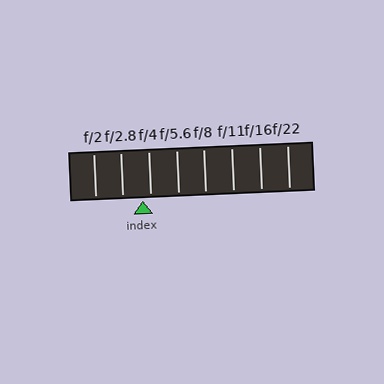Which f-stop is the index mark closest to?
The index mark is closest to f/4.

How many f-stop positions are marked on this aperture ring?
There are 8 f-stop positions marked.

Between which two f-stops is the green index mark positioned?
The index mark is between f/2.8 and f/4.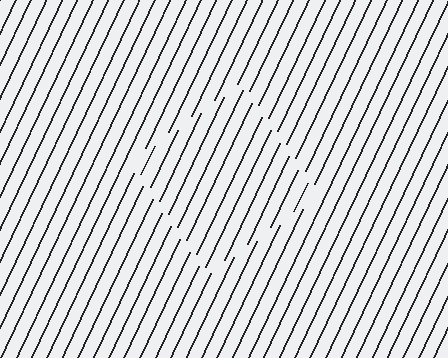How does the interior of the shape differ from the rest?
The interior of the shape contains the same grating, shifted by half a period — the contour is defined by the phase discontinuity where line-ends from the inner and outer gratings abut.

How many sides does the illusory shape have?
4 sides — the line-ends trace a square.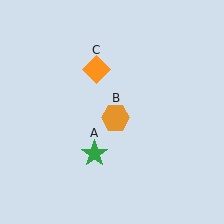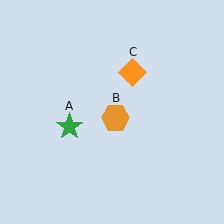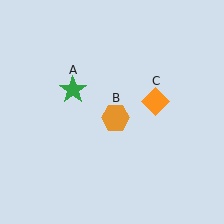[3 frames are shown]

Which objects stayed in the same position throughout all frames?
Orange hexagon (object B) remained stationary.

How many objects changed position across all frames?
2 objects changed position: green star (object A), orange diamond (object C).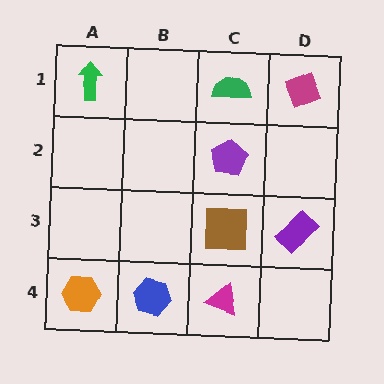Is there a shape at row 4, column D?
No, that cell is empty.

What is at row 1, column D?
A magenta diamond.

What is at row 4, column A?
An orange hexagon.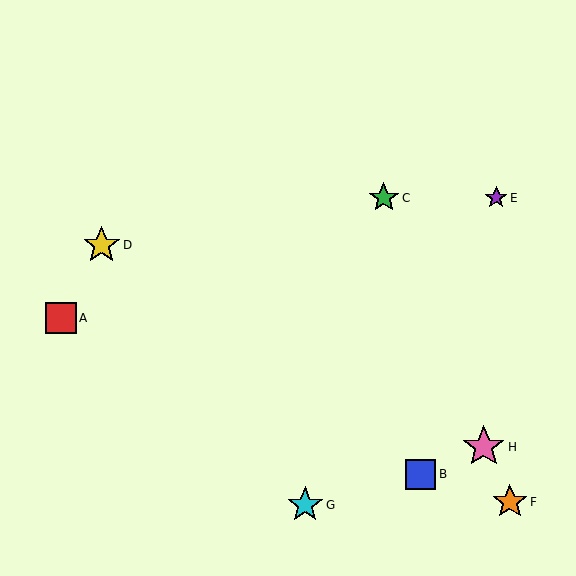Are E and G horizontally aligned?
No, E is at y≈198 and G is at y≈505.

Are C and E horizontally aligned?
Yes, both are at y≈198.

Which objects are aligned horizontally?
Objects C, E are aligned horizontally.